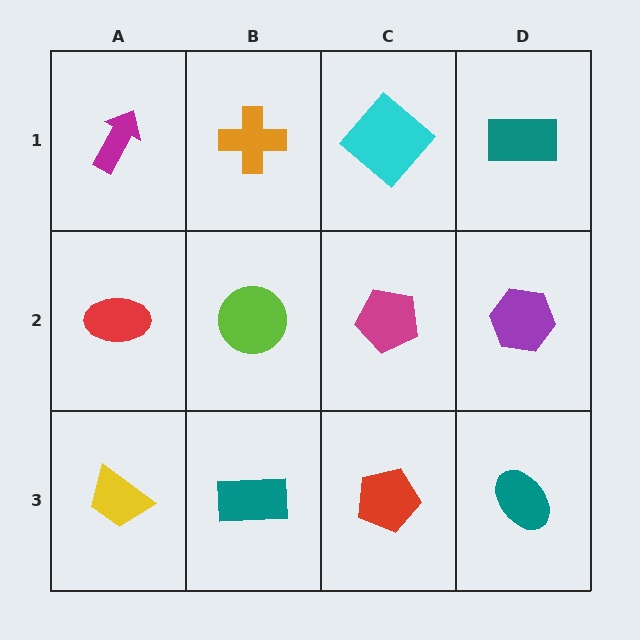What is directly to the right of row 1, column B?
A cyan diamond.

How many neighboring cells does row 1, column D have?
2.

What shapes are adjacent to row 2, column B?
An orange cross (row 1, column B), a teal rectangle (row 3, column B), a red ellipse (row 2, column A), a magenta pentagon (row 2, column C).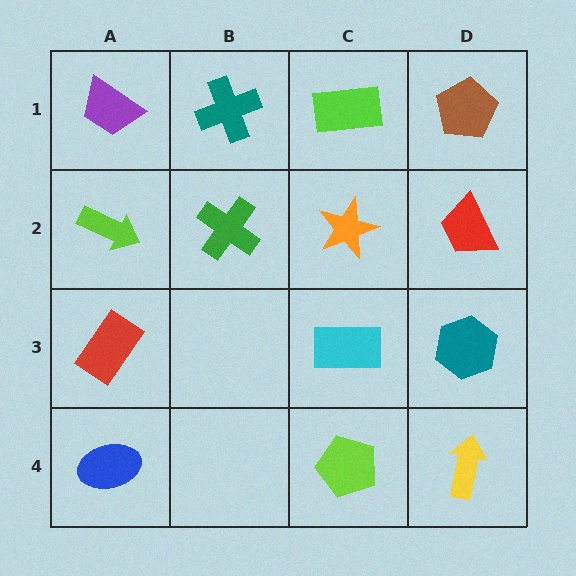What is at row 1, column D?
A brown pentagon.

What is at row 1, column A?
A purple trapezoid.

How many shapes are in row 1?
4 shapes.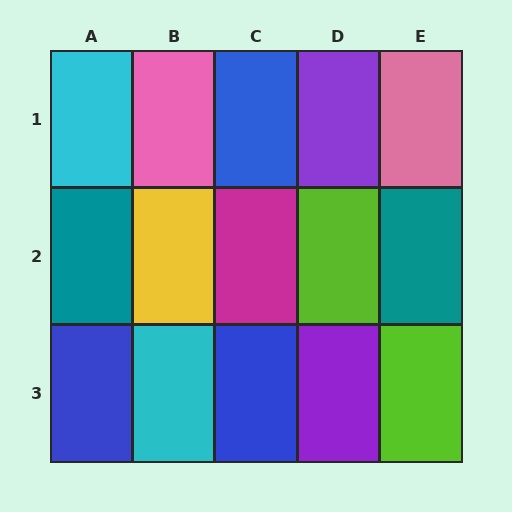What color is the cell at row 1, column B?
Pink.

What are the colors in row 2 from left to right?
Teal, yellow, magenta, lime, teal.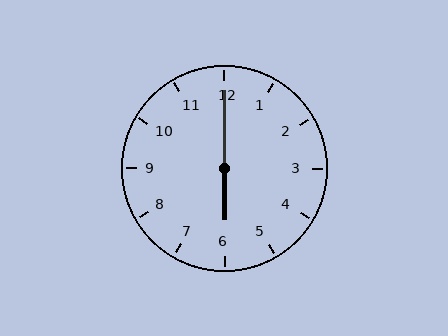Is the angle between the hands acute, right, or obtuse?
It is obtuse.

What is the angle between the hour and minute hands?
Approximately 180 degrees.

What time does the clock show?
6:00.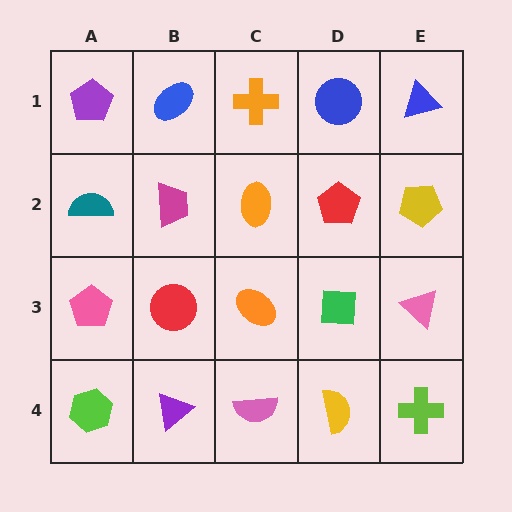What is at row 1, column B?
A blue ellipse.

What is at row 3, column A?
A pink pentagon.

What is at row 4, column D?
A yellow semicircle.